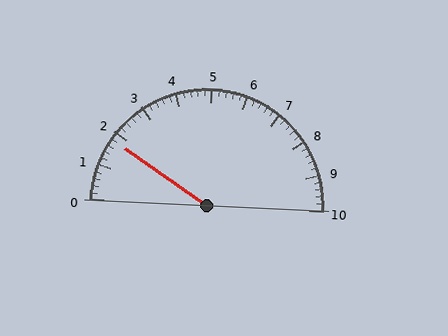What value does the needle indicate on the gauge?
The needle indicates approximately 1.8.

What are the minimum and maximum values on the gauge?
The gauge ranges from 0 to 10.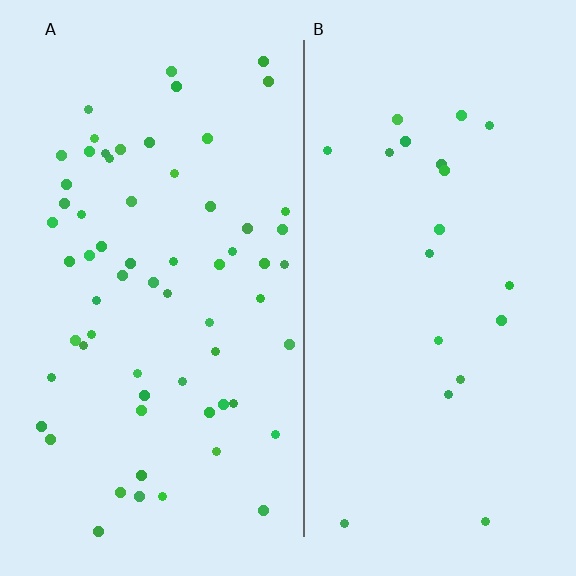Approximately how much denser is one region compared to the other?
Approximately 3.2× — region A over region B.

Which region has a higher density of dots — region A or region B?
A (the left).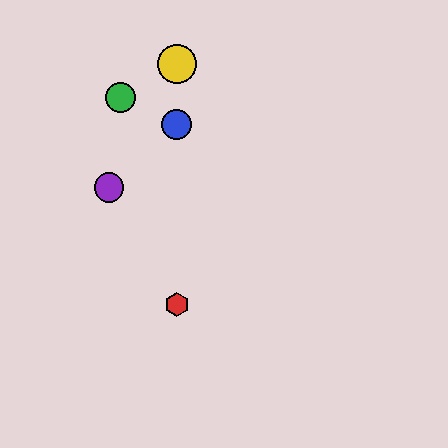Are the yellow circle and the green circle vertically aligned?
No, the yellow circle is at x≈177 and the green circle is at x≈120.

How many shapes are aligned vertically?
3 shapes (the red hexagon, the blue circle, the yellow circle) are aligned vertically.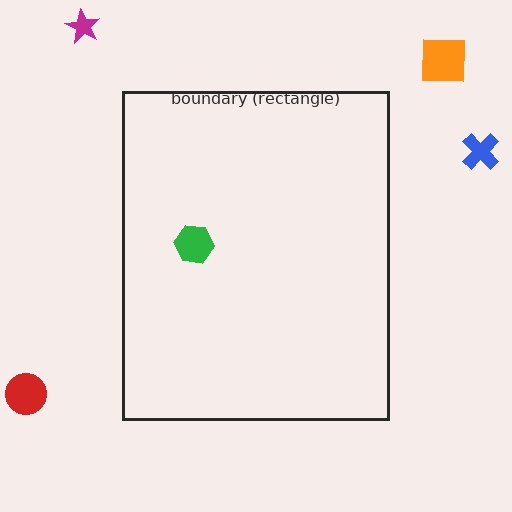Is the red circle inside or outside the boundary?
Outside.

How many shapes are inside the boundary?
1 inside, 4 outside.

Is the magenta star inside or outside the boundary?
Outside.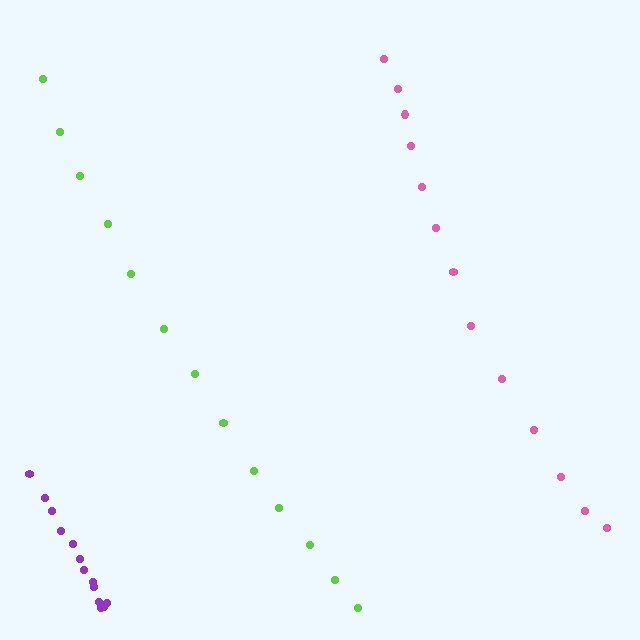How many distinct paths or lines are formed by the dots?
There are 3 distinct paths.